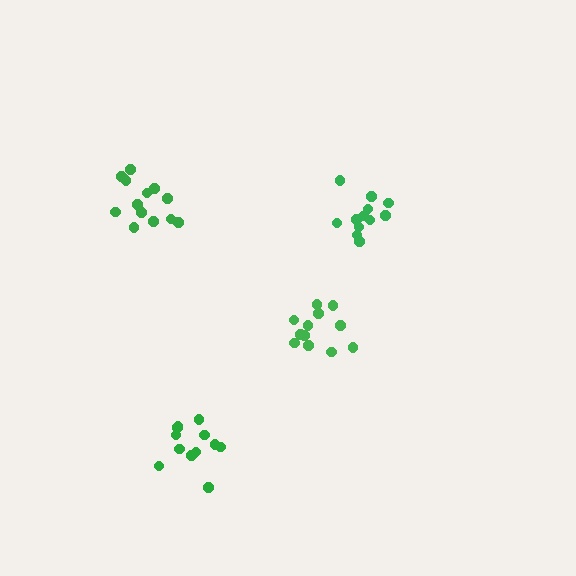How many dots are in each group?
Group 1: 12 dots, Group 2: 13 dots, Group 3: 12 dots, Group 4: 12 dots (49 total).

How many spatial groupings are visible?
There are 4 spatial groupings.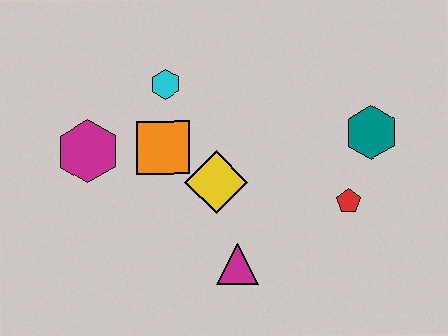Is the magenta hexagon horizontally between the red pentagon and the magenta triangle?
No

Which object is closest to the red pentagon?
The teal hexagon is closest to the red pentagon.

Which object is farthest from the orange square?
The teal hexagon is farthest from the orange square.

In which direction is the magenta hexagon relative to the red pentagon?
The magenta hexagon is to the left of the red pentagon.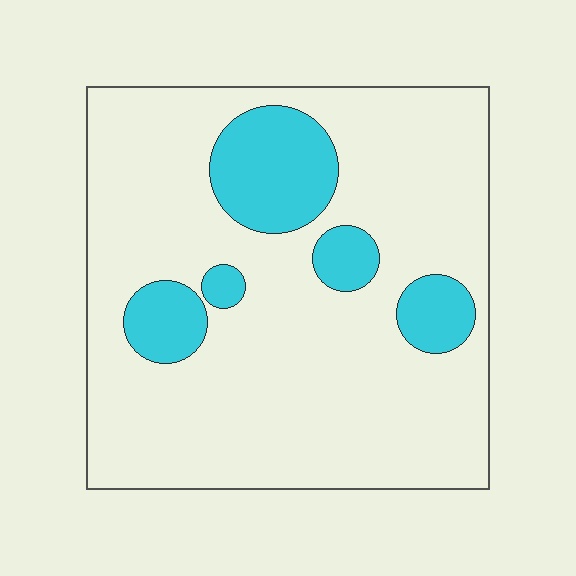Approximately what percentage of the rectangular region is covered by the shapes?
Approximately 20%.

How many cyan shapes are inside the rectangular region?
5.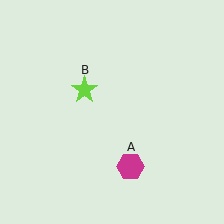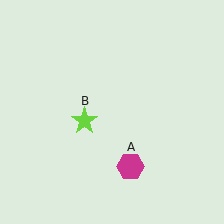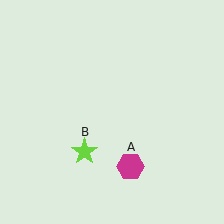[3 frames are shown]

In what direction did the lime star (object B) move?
The lime star (object B) moved down.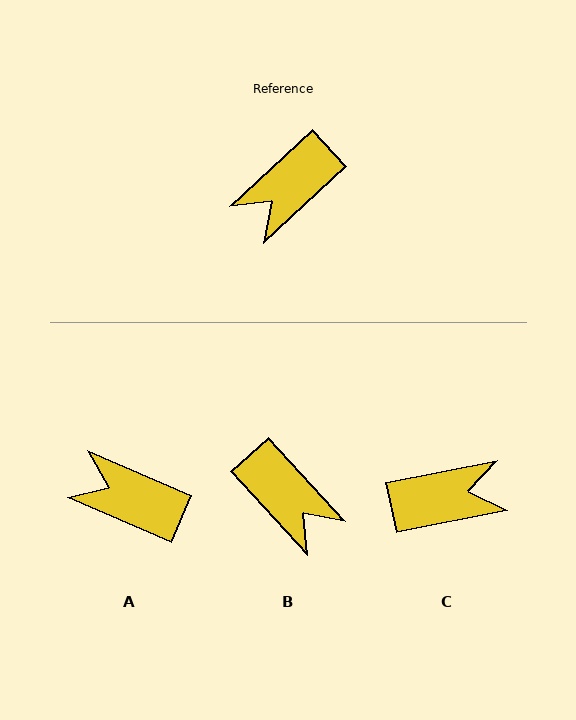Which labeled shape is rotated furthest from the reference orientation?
C, about 149 degrees away.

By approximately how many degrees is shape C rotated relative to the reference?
Approximately 149 degrees counter-clockwise.